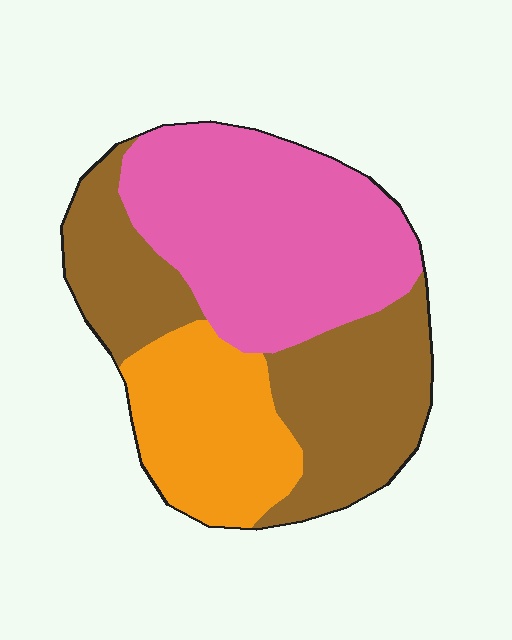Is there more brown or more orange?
Brown.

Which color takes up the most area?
Pink, at roughly 40%.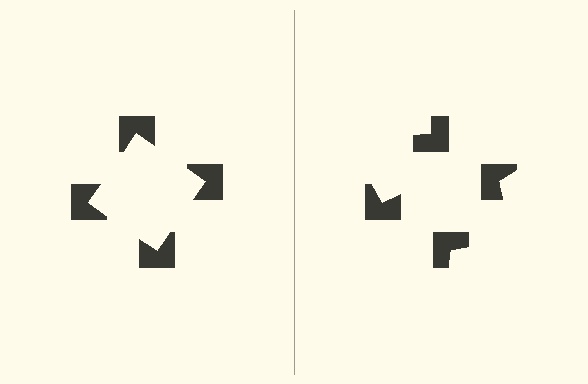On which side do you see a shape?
An illusory square appears on the left side. On the right side the wedge cuts are rotated, so no coherent shape forms.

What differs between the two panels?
The notched squares are positioned identically on both sides; only the wedge orientations differ. On the left they align to a square; on the right they are misaligned.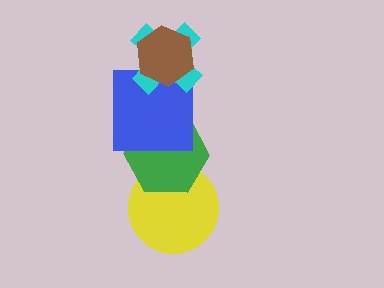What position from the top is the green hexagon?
The green hexagon is 4th from the top.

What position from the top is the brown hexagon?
The brown hexagon is 1st from the top.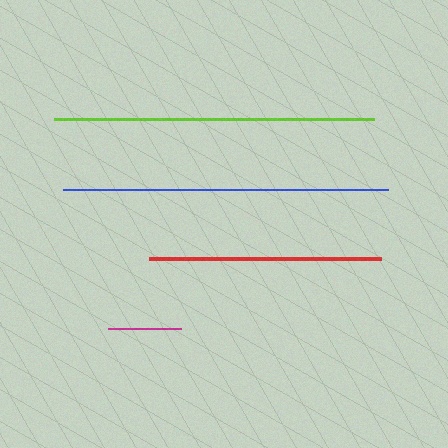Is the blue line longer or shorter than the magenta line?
The blue line is longer than the magenta line.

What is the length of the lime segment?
The lime segment is approximately 320 pixels long.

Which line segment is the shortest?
The magenta line is the shortest at approximately 73 pixels.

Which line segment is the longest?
The blue line is the longest at approximately 325 pixels.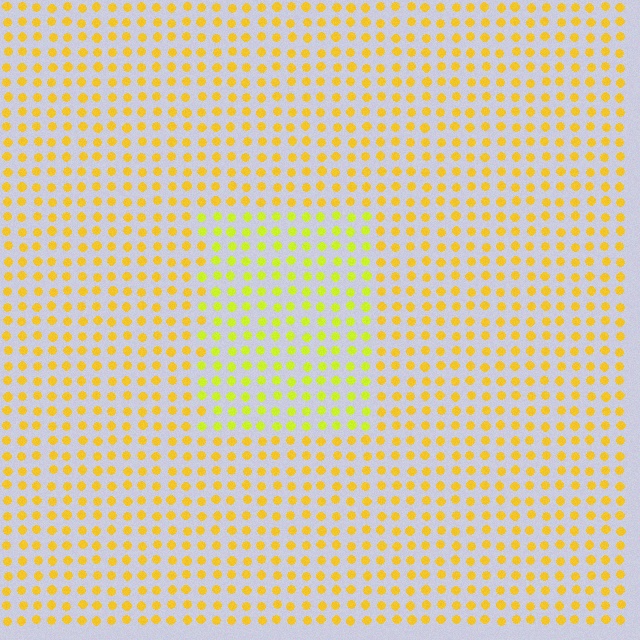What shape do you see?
I see a rectangle.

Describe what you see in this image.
The image is filled with small yellow elements in a uniform arrangement. A rectangle-shaped region is visible where the elements are tinted to a slightly different hue, forming a subtle color boundary.